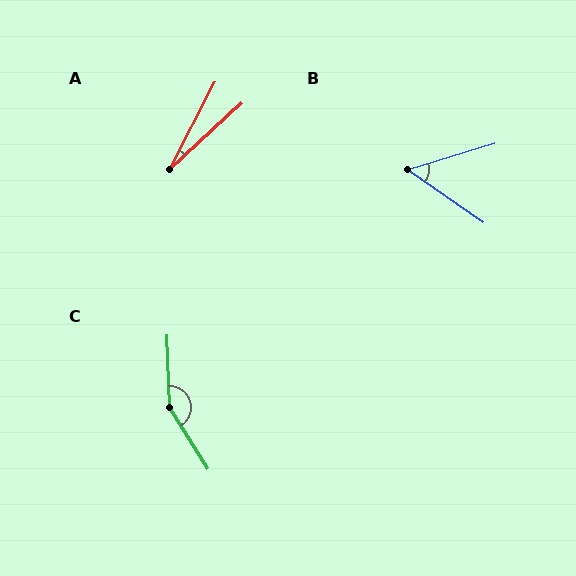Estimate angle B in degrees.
Approximately 51 degrees.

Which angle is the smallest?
A, at approximately 20 degrees.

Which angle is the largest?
C, at approximately 150 degrees.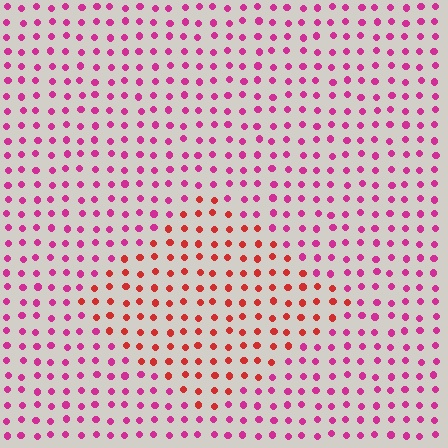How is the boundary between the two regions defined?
The boundary is defined purely by a slight shift in hue (about 39 degrees). Spacing, size, and orientation are identical on both sides.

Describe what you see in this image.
The image is filled with small magenta elements in a uniform arrangement. A diamond-shaped region is visible where the elements are tinted to a slightly different hue, forming a subtle color boundary.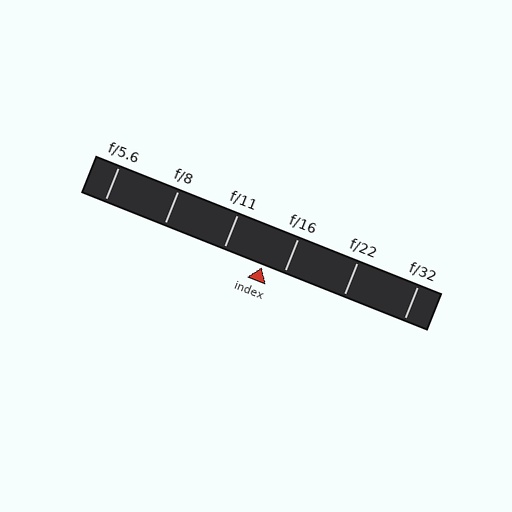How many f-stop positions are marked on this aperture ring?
There are 6 f-stop positions marked.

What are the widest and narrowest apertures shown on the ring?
The widest aperture shown is f/5.6 and the narrowest is f/32.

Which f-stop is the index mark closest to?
The index mark is closest to f/16.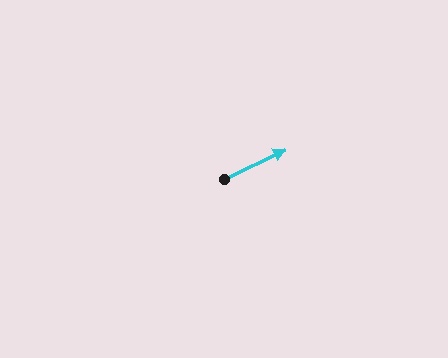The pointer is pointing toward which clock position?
Roughly 2 o'clock.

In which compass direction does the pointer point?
Northeast.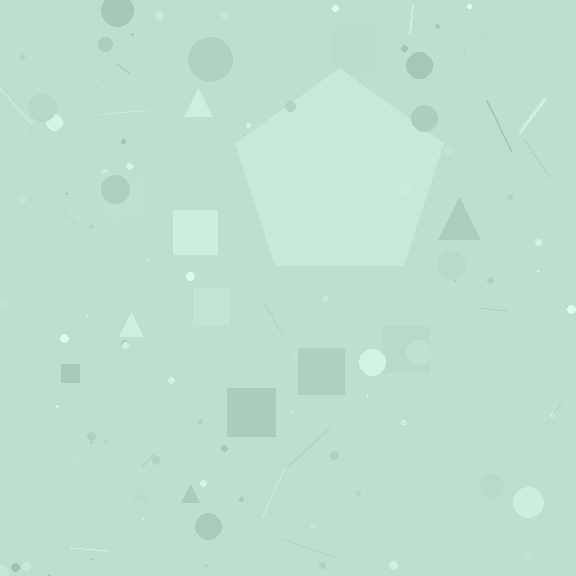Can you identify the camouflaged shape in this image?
The camouflaged shape is a pentagon.